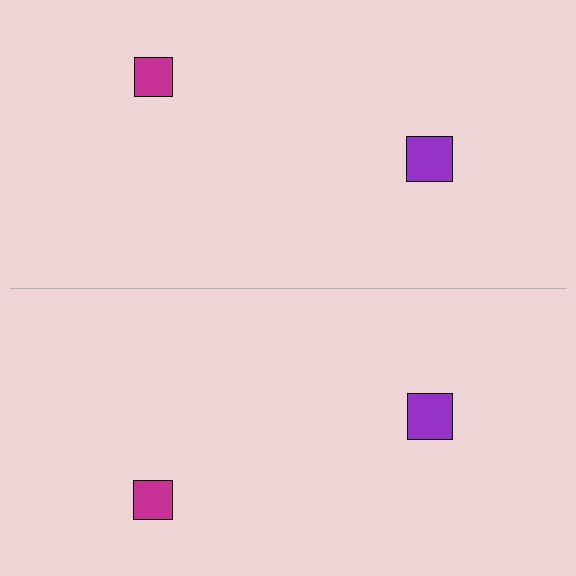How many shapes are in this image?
There are 4 shapes in this image.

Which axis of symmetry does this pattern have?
The pattern has a horizontal axis of symmetry running through the center of the image.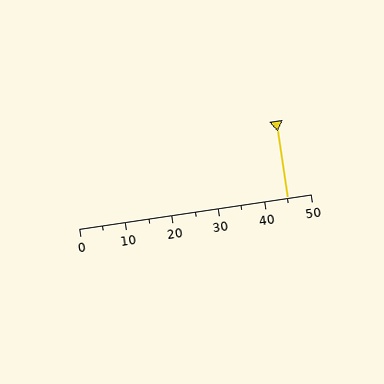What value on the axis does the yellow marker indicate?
The marker indicates approximately 45.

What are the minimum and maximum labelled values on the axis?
The axis runs from 0 to 50.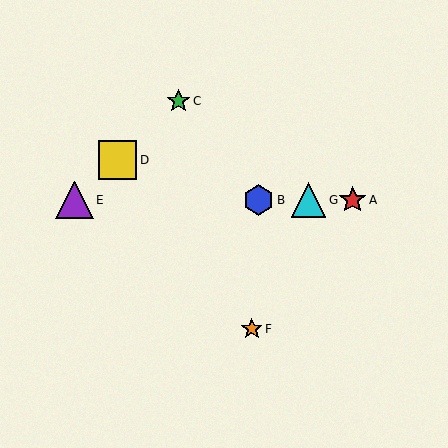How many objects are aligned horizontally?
4 objects (A, B, E, G) are aligned horizontally.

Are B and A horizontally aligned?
Yes, both are at y≈200.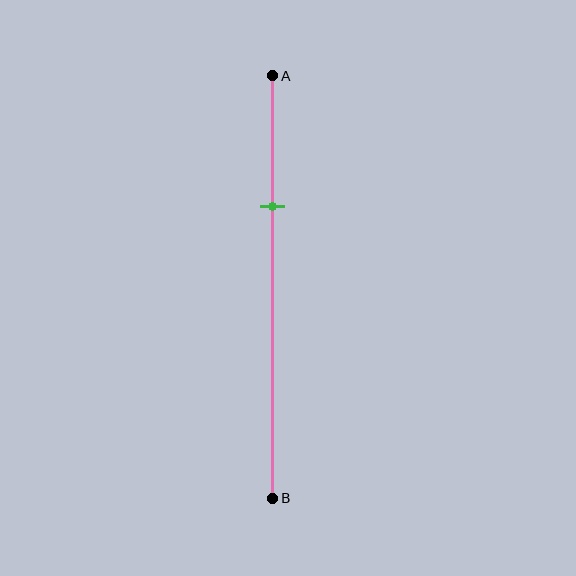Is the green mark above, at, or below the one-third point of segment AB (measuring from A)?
The green mark is approximately at the one-third point of segment AB.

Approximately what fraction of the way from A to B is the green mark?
The green mark is approximately 30% of the way from A to B.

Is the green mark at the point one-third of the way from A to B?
Yes, the mark is approximately at the one-third point.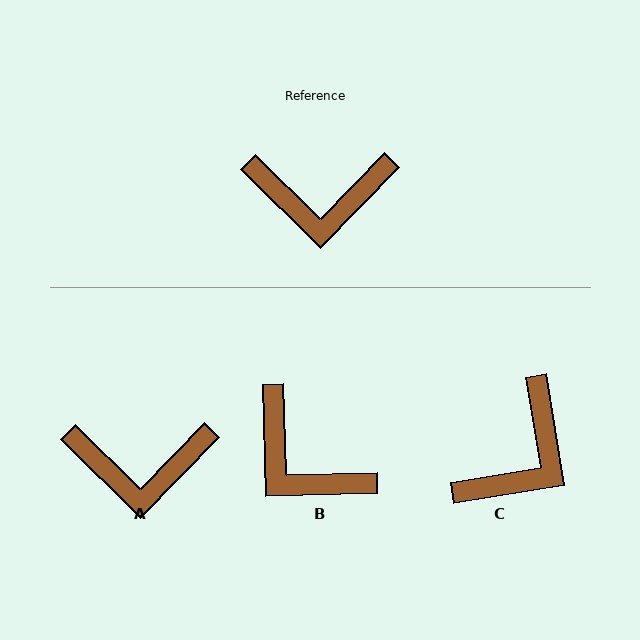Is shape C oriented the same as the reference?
No, it is off by about 54 degrees.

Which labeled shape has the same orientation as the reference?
A.